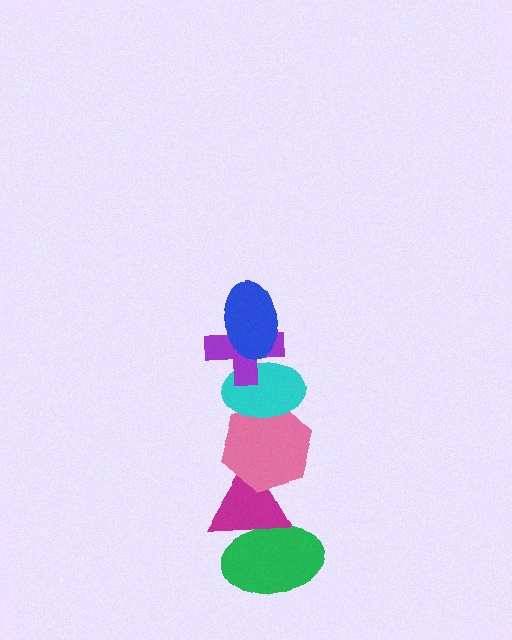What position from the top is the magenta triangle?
The magenta triangle is 5th from the top.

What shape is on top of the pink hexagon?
The cyan ellipse is on top of the pink hexagon.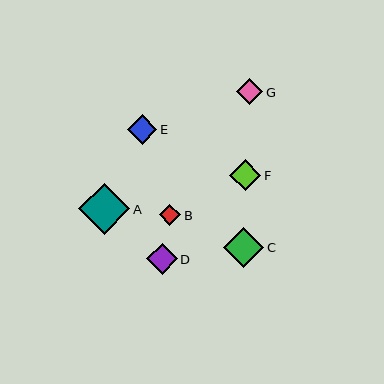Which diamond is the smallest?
Diamond B is the smallest with a size of approximately 21 pixels.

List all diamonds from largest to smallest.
From largest to smallest: A, C, F, D, E, G, B.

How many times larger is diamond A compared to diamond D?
Diamond A is approximately 1.7 times the size of diamond D.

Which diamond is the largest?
Diamond A is the largest with a size of approximately 51 pixels.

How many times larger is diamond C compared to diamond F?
Diamond C is approximately 1.3 times the size of diamond F.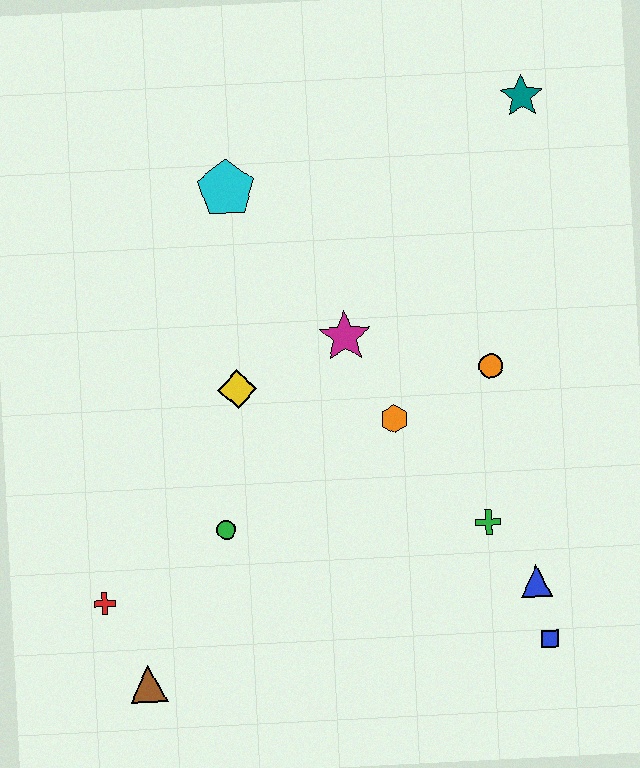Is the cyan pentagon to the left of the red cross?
No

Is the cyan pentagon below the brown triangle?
No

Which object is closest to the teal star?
The orange circle is closest to the teal star.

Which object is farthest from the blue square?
The cyan pentagon is farthest from the blue square.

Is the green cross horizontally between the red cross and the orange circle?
Yes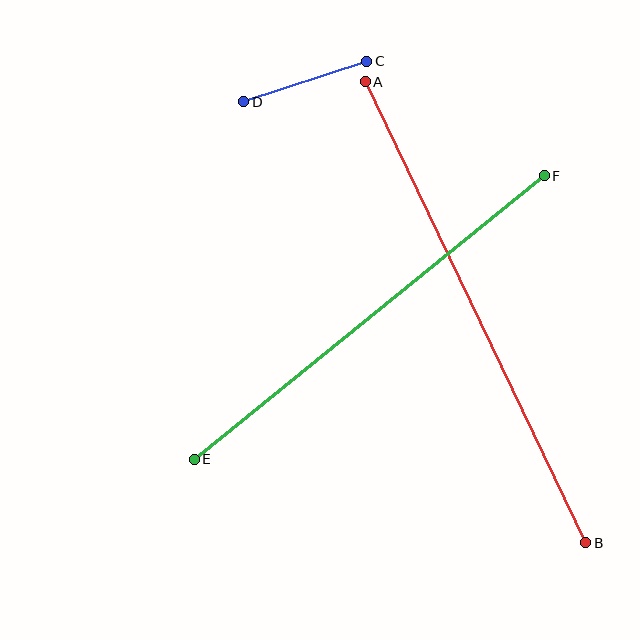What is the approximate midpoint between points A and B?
The midpoint is at approximately (475, 312) pixels.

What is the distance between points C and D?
The distance is approximately 129 pixels.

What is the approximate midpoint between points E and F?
The midpoint is at approximately (369, 317) pixels.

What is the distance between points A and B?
The distance is approximately 511 pixels.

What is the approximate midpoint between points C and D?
The midpoint is at approximately (305, 81) pixels.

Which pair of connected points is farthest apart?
Points A and B are farthest apart.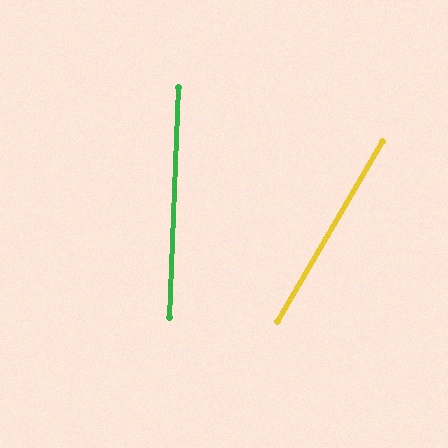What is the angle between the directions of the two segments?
Approximately 28 degrees.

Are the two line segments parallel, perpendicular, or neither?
Neither parallel nor perpendicular — they differ by about 28°.